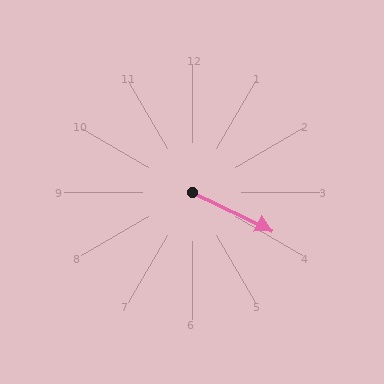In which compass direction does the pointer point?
Southeast.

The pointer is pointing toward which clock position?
Roughly 4 o'clock.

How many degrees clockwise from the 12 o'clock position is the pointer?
Approximately 116 degrees.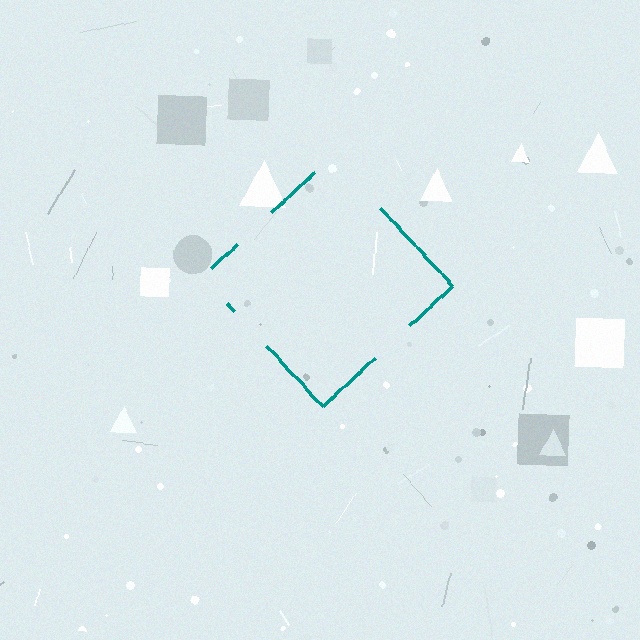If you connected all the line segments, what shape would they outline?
They would outline a diamond.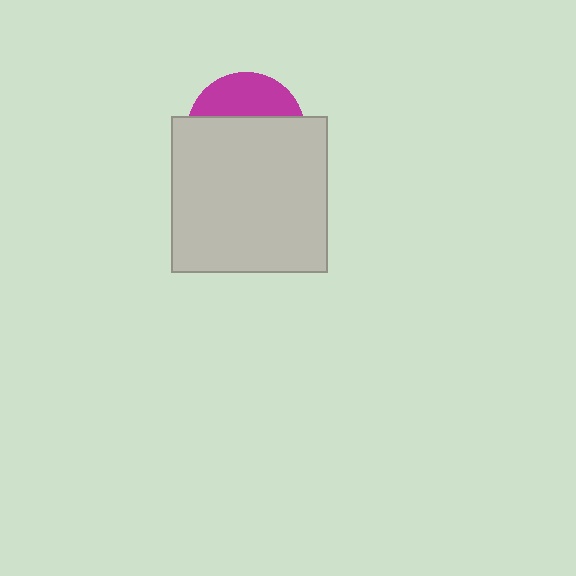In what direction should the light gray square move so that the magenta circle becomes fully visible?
The light gray square should move down. That is the shortest direction to clear the overlap and leave the magenta circle fully visible.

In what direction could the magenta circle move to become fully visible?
The magenta circle could move up. That would shift it out from behind the light gray square entirely.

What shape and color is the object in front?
The object in front is a light gray square.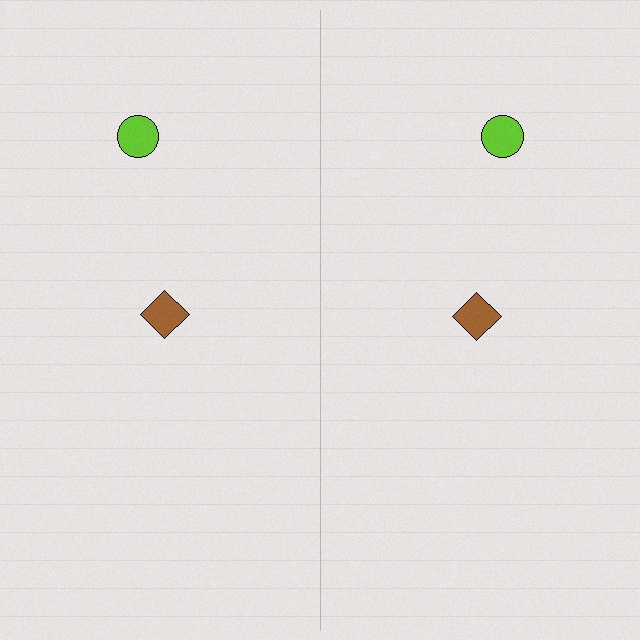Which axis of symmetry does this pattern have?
The pattern has a vertical axis of symmetry running through the center of the image.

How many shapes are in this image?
There are 4 shapes in this image.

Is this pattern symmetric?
Yes, this pattern has bilateral (reflection) symmetry.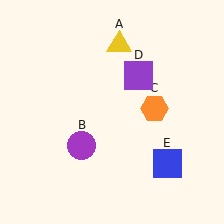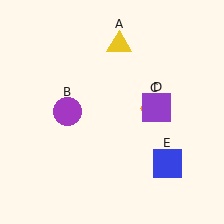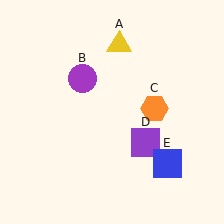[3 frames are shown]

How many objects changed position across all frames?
2 objects changed position: purple circle (object B), purple square (object D).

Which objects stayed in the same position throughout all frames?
Yellow triangle (object A) and orange hexagon (object C) and blue square (object E) remained stationary.